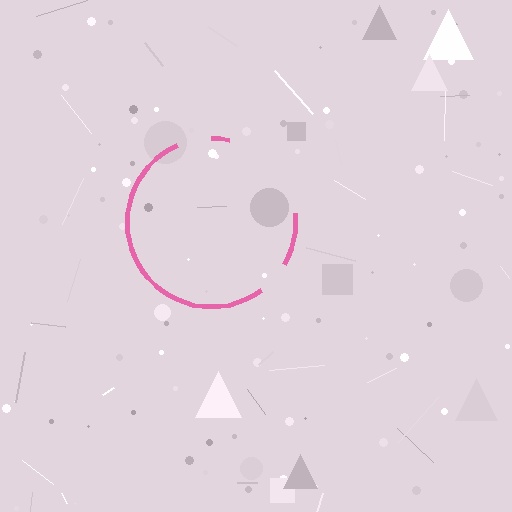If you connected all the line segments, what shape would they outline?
They would outline a circle.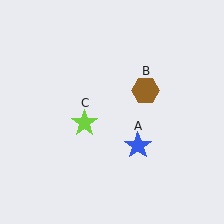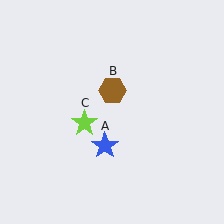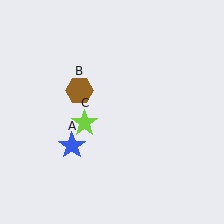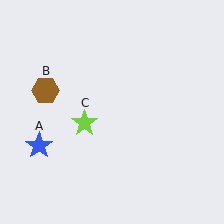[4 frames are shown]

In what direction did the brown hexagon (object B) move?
The brown hexagon (object B) moved left.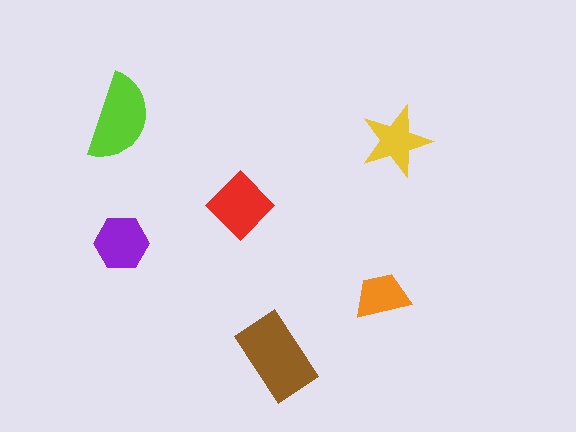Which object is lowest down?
The brown rectangle is bottommost.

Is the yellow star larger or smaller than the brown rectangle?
Smaller.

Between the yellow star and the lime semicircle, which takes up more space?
The lime semicircle.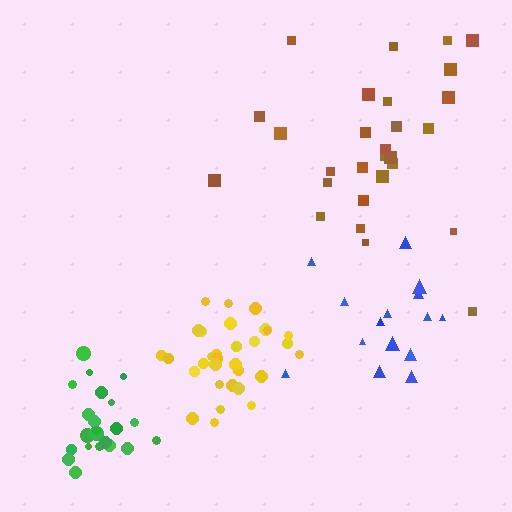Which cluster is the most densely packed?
Yellow.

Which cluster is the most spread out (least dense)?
Brown.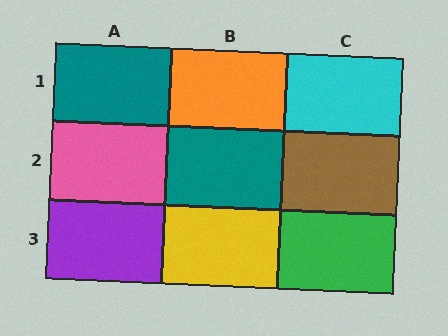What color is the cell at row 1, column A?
Teal.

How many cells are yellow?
1 cell is yellow.